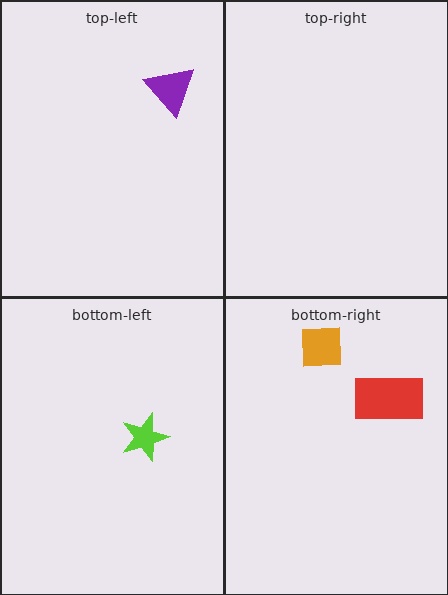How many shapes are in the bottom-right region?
2.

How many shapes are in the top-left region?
1.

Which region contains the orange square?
The bottom-right region.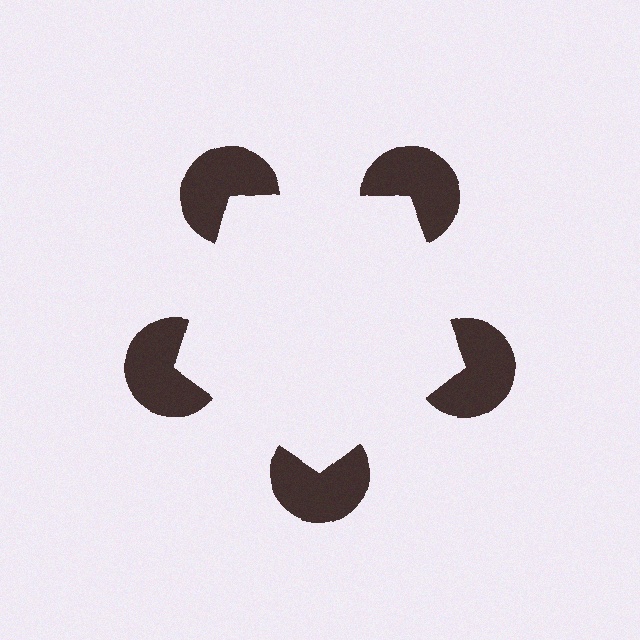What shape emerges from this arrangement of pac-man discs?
An illusory pentagon — its edges are inferred from the aligned wedge cuts in the pac-man discs, not physically drawn.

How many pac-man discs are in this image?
There are 5 — one at each vertex of the illusory pentagon.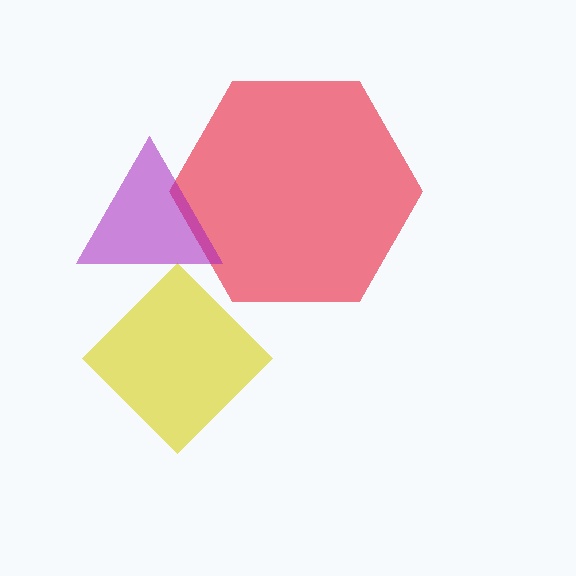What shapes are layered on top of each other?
The layered shapes are: a red hexagon, a yellow diamond, a purple triangle.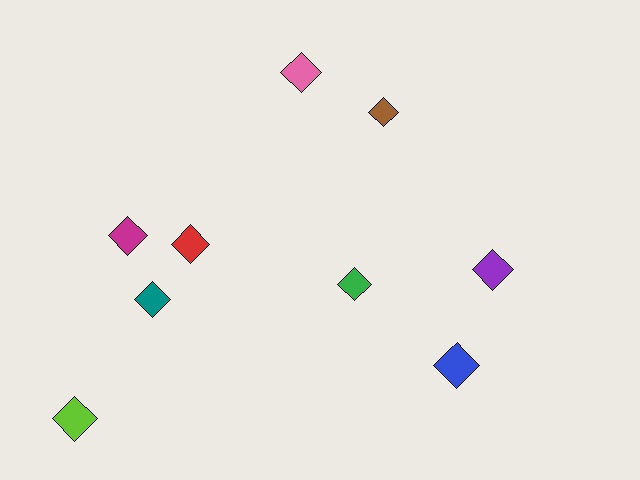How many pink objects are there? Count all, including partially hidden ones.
There is 1 pink object.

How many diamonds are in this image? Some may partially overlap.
There are 9 diamonds.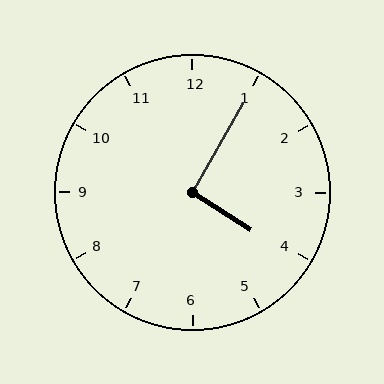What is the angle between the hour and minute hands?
Approximately 92 degrees.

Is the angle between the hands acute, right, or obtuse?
It is right.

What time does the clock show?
4:05.